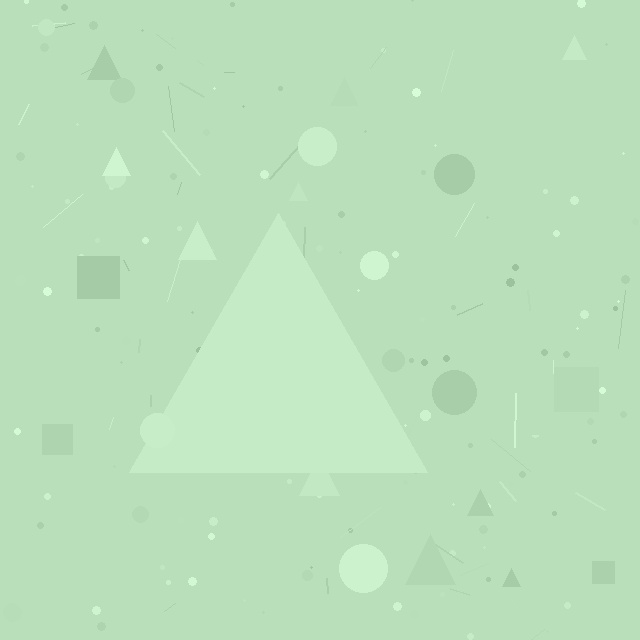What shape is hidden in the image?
A triangle is hidden in the image.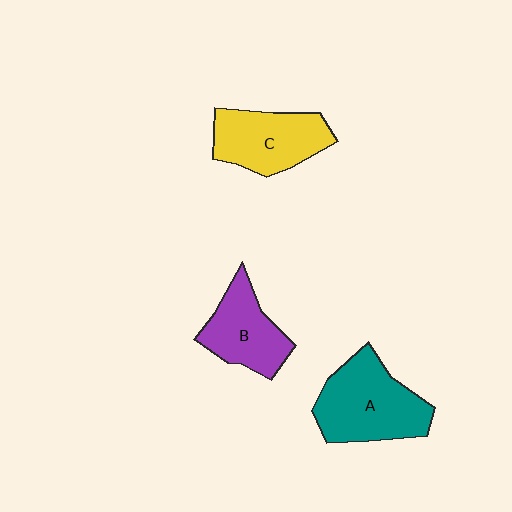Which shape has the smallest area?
Shape B (purple).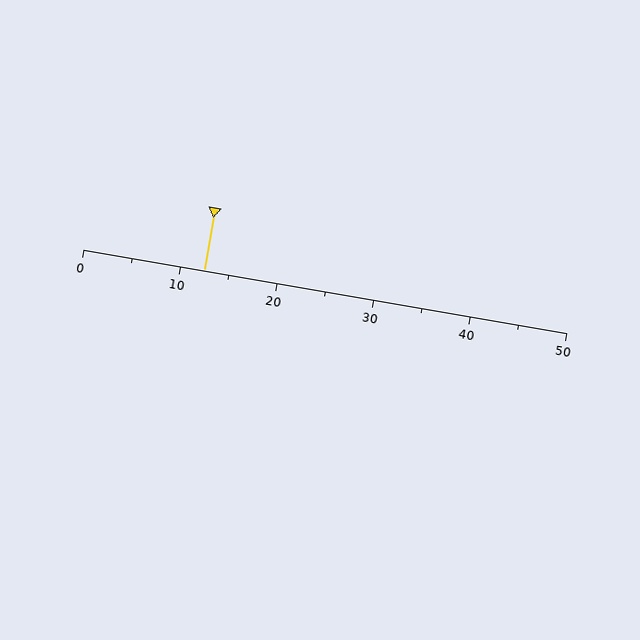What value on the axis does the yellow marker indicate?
The marker indicates approximately 12.5.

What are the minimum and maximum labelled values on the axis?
The axis runs from 0 to 50.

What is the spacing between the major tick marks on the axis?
The major ticks are spaced 10 apart.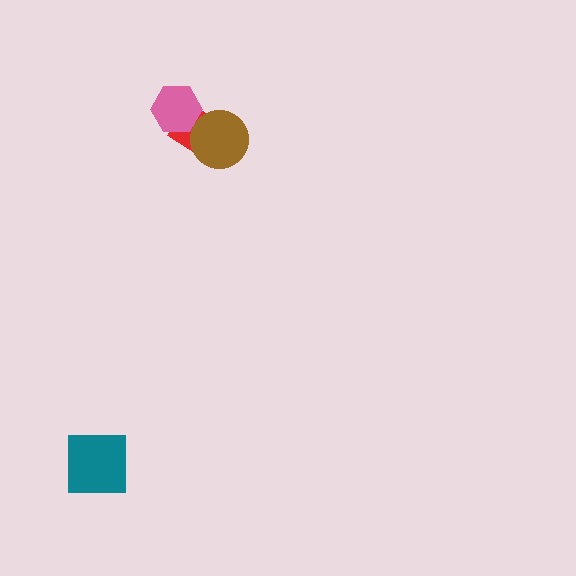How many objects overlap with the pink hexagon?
1 object overlaps with the pink hexagon.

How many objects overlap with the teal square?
0 objects overlap with the teal square.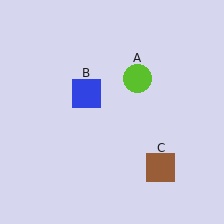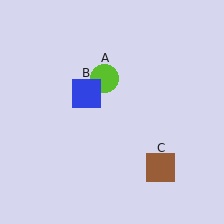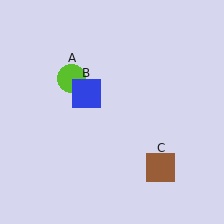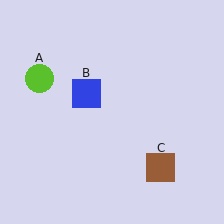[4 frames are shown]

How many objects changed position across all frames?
1 object changed position: lime circle (object A).